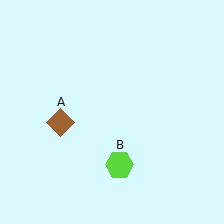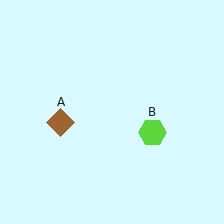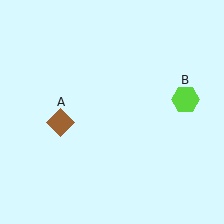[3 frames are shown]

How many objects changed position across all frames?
1 object changed position: lime hexagon (object B).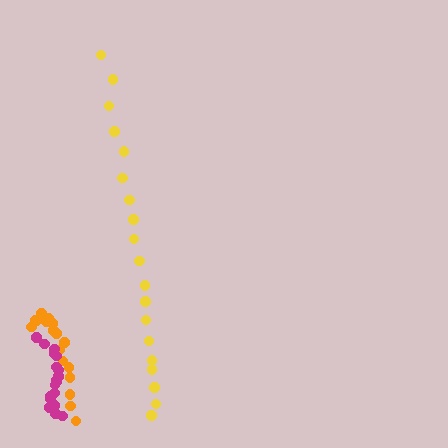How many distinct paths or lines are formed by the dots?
There are 3 distinct paths.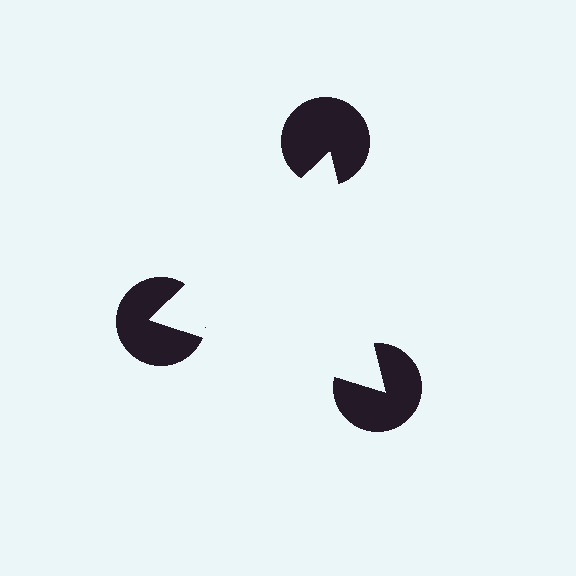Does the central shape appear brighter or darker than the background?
It typically appears slightly brighter than the background, even though no actual brightness change is drawn.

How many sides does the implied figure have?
3 sides.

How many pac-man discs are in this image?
There are 3 — one at each vertex of the illusory triangle.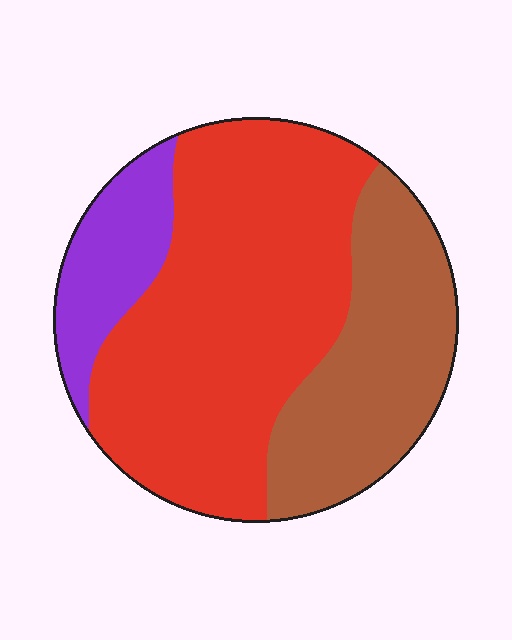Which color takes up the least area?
Purple, at roughly 15%.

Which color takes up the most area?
Red, at roughly 55%.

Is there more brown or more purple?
Brown.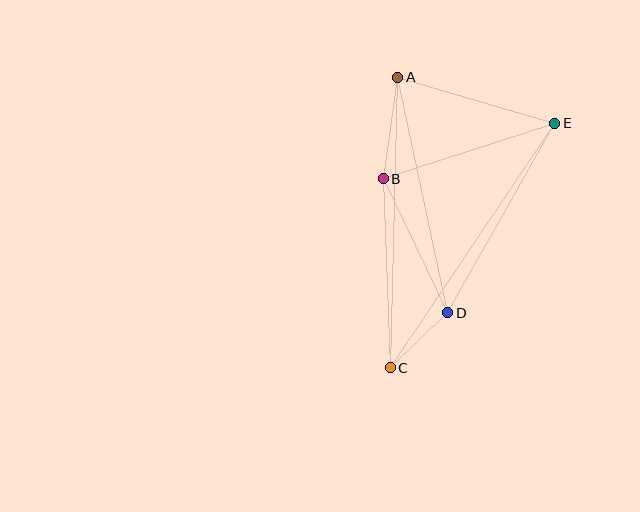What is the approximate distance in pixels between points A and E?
The distance between A and E is approximately 164 pixels.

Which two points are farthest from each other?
Points C and E are farthest from each other.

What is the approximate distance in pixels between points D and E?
The distance between D and E is approximately 217 pixels.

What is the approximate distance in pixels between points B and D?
The distance between B and D is approximately 149 pixels.